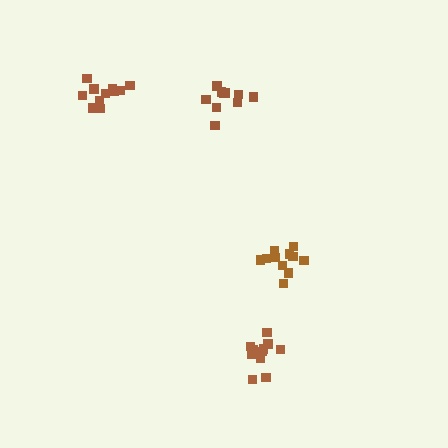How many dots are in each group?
Group 1: 11 dots, Group 2: 11 dots, Group 3: 11 dots, Group 4: 10 dots (43 total).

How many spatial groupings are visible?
There are 4 spatial groupings.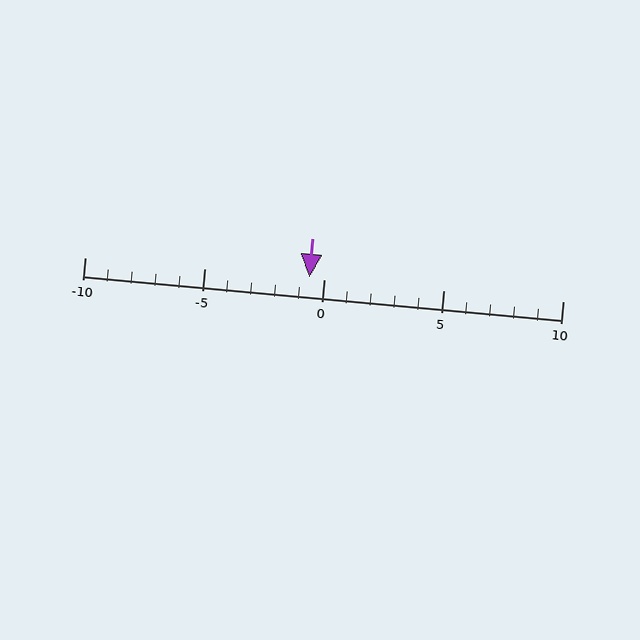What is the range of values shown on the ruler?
The ruler shows values from -10 to 10.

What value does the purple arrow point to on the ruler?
The purple arrow points to approximately -1.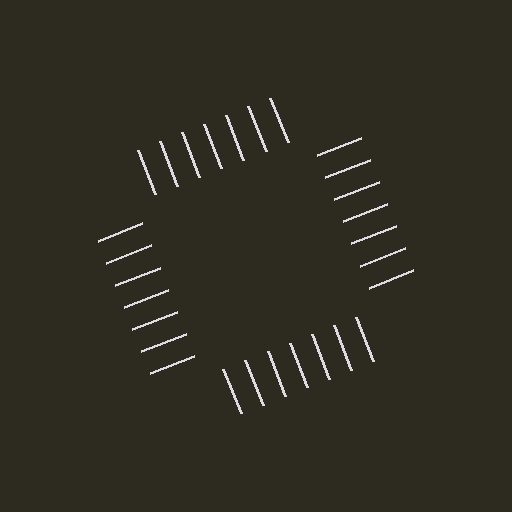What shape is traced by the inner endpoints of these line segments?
An illusory square — the line segments terminate on its edges but no continuous stroke is drawn.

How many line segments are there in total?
28 — 7 along each of the 4 edges.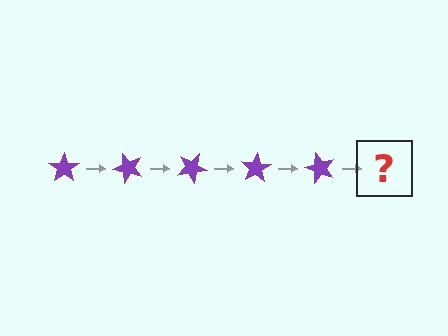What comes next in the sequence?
The next element should be a purple star rotated 250 degrees.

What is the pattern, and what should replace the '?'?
The pattern is that the star rotates 50 degrees each step. The '?' should be a purple star rotated 250 degrees.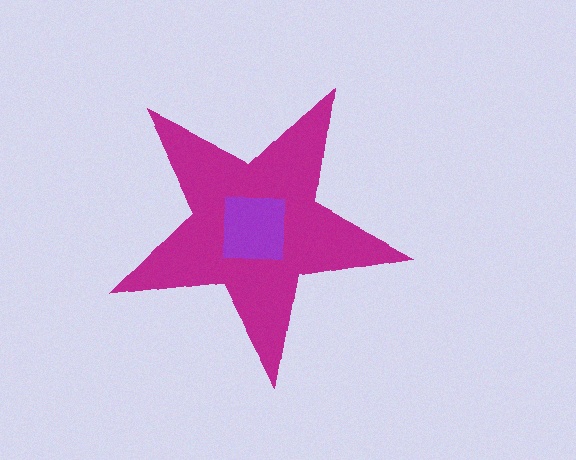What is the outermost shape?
The magenta star.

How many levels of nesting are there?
2.